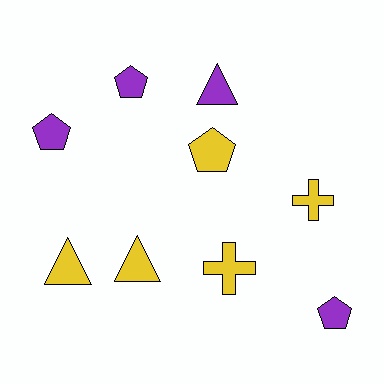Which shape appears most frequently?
Pentagon, with 4 objects.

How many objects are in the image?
There are 9 objects.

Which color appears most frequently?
Yellow, with 5 objects.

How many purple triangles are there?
There is 1 purple triangle.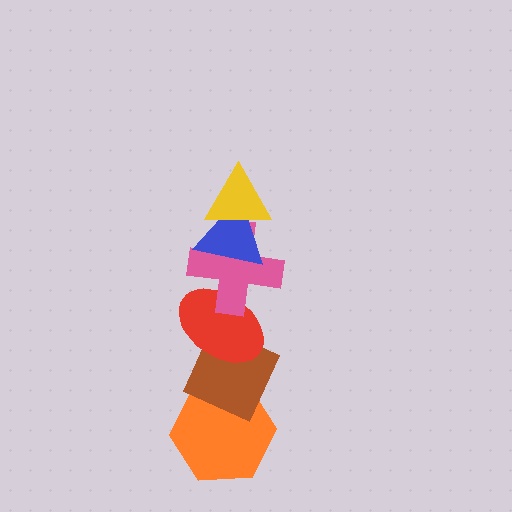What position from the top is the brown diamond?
The brown diamond is 5th from the top.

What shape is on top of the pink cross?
The blue triangle is on top of the pink cross.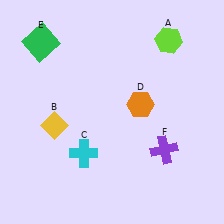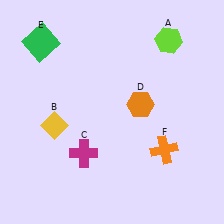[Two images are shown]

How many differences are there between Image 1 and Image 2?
There are 2 differences between the two images.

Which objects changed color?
C changed from cyan to magenta. F changed from purple to orange.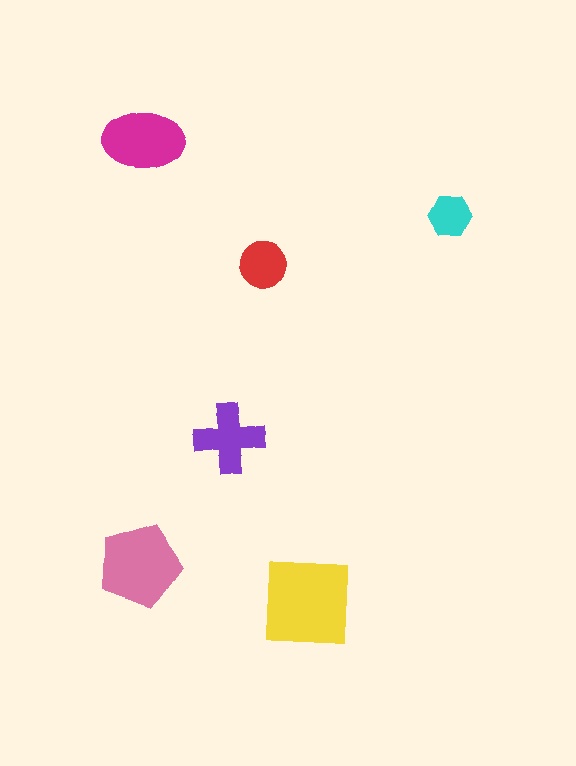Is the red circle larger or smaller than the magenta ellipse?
Smaller.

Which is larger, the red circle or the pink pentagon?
The pink pentagon.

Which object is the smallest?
The cyan hexagon.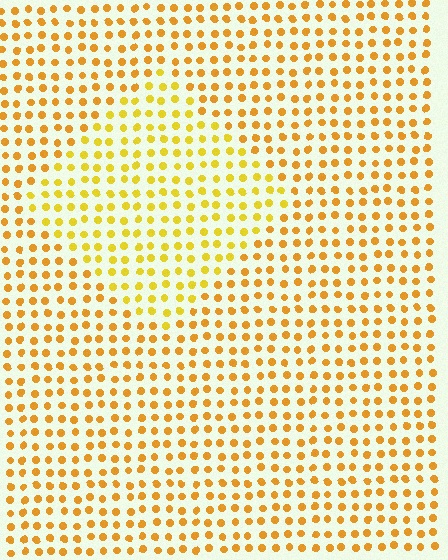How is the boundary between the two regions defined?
The boundary is defined purely by a slight shift in hue (about 19 degrees). Spacing, size, and orientation are identical on both sides.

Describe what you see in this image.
The image is filled with small orange elements in a uniform arrangement. A diamond-shaped region is visible where the elements are tinted to a slightly different hue, forming a subtle color boundary.